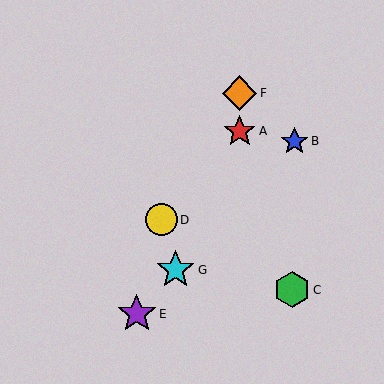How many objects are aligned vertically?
2 objects (A, F) are aligned vertically.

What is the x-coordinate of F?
Object F is at x≈240.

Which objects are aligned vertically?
Objects A, F are aligned vertically.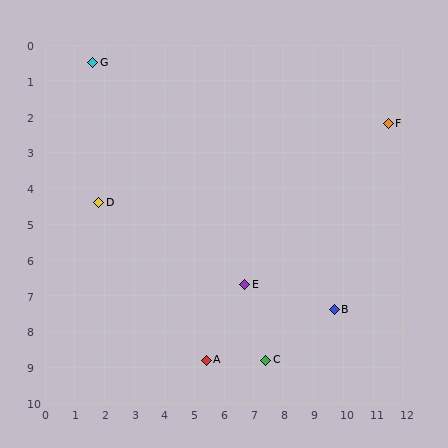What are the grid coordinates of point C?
Point C is at approximately (7.4, 8.8).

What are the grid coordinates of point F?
Point F is at approximately (11.5, 2.2).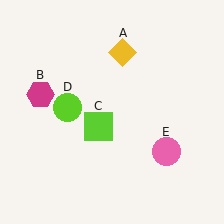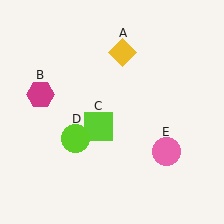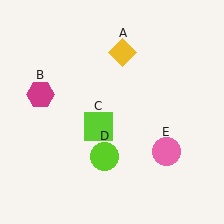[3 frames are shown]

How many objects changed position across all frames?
1 object changed position: lime circle (object D).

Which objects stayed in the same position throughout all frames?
Yellow diamond (object A) and magenta hexagon (object B) and lime square (object C) and pink circle (object E) remained stationary.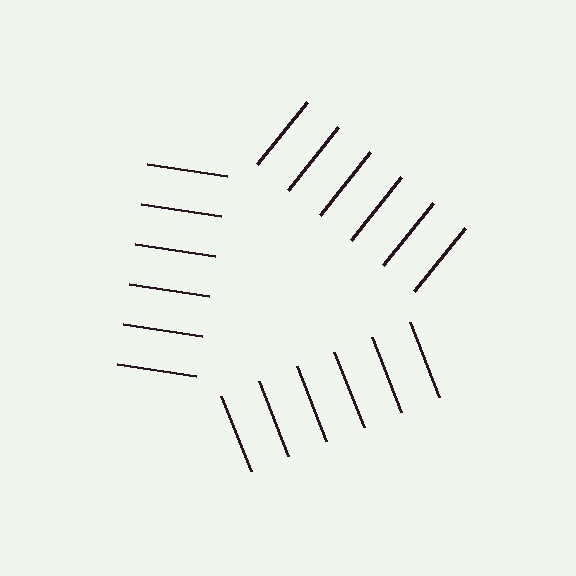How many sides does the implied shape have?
3 sides — the line-ends trace a triangle.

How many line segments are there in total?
18 — 6 along each of the 3 edges.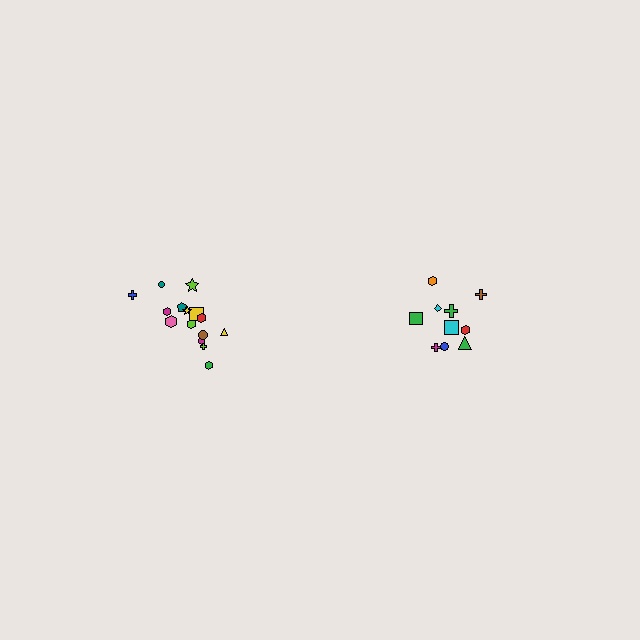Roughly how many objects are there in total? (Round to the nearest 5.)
Roughly 25 objects in total.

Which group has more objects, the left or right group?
The left group.